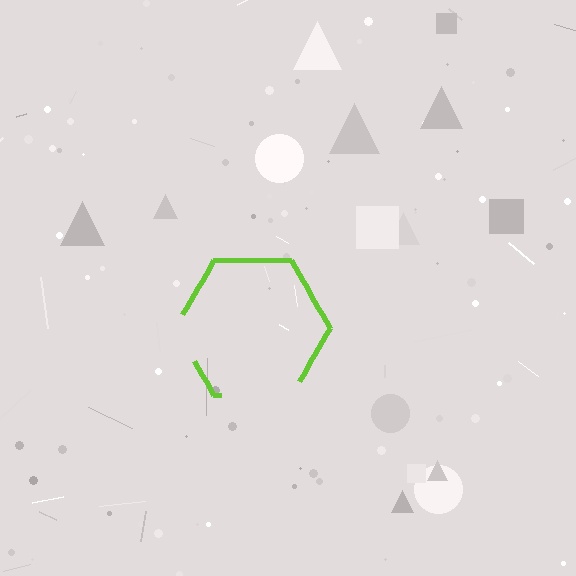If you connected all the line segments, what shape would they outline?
They would outline a hexagon.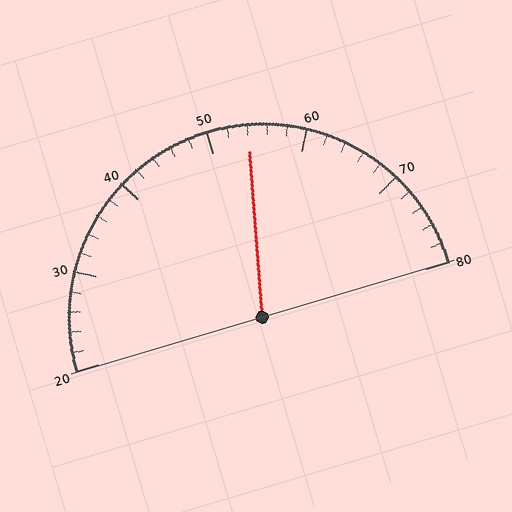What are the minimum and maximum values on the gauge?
The gauge ranges from 20 to 80.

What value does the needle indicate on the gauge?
The needle indicates approximately 54.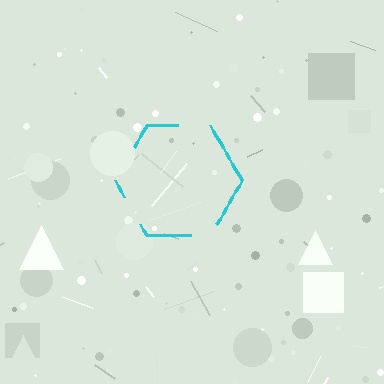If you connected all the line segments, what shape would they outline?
They would outline a hexagon.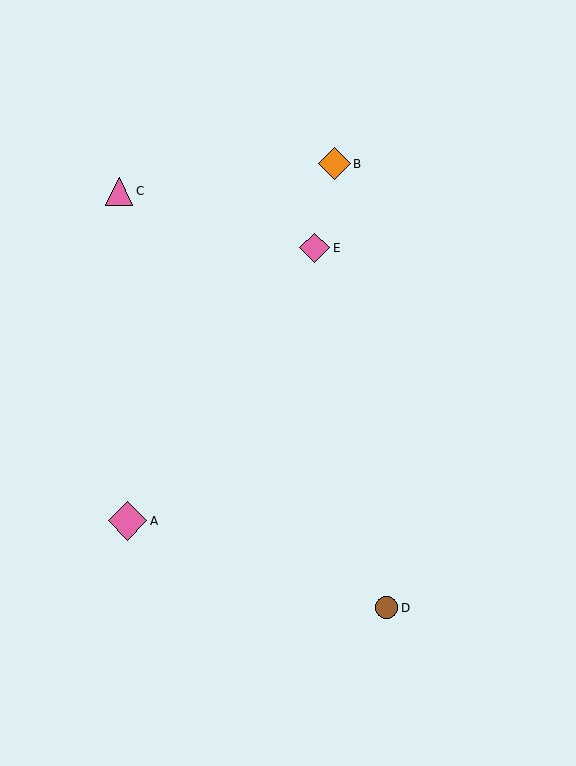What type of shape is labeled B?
Shape B is an orange diamond.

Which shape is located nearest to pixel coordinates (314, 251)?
The pink diamond (labeled E) at (315, 248) is nearest to that location.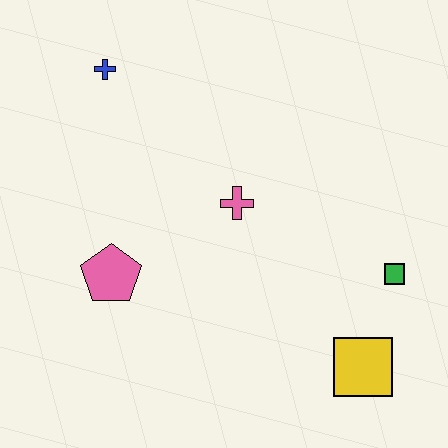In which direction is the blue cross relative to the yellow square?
The blue cross is above the yellow square.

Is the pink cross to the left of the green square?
Yes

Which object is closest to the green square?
The yellow square is closest to the green square.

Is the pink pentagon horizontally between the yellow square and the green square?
No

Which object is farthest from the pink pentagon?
The green square is farthest from the pink pentagon.